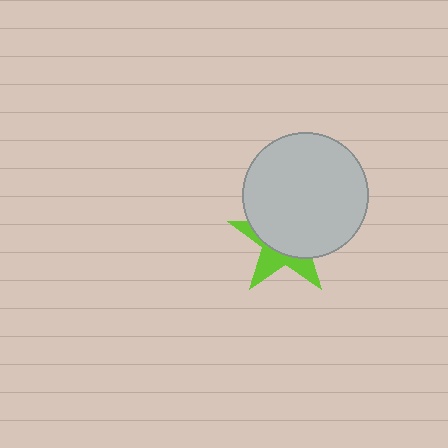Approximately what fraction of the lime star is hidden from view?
Roughly 64% of the lime star is hidden behind the light gray circle.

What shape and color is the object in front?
The object in front is a light gray circle.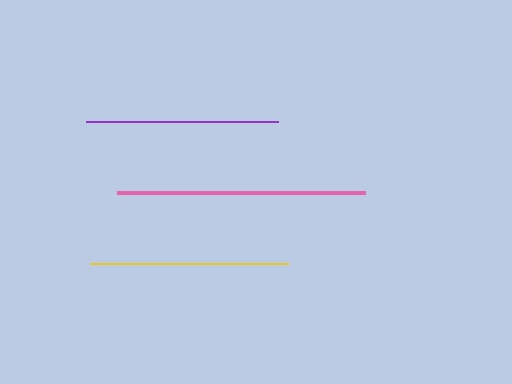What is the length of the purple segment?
The purple segment is approximately 192 pixels long.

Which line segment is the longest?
The pink line is the longest at approximately 247 pixels.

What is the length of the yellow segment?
The yellow segment is approximately 198 pixels long.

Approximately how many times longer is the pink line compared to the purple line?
The pink line is approximately 1.3 times the length of the purple line.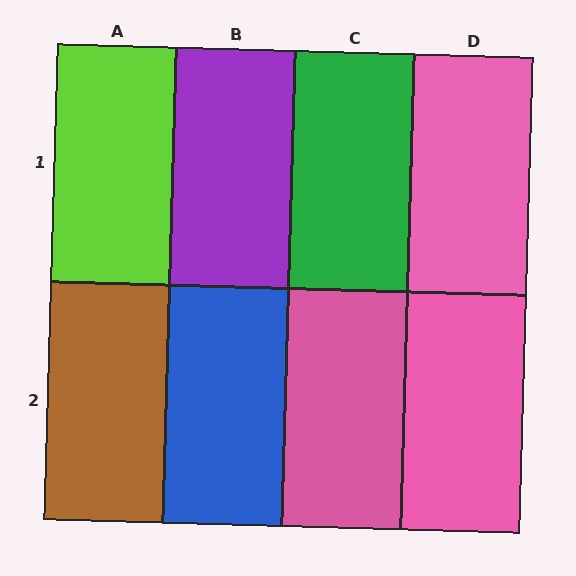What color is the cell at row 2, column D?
Pink.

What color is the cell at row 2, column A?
Brown.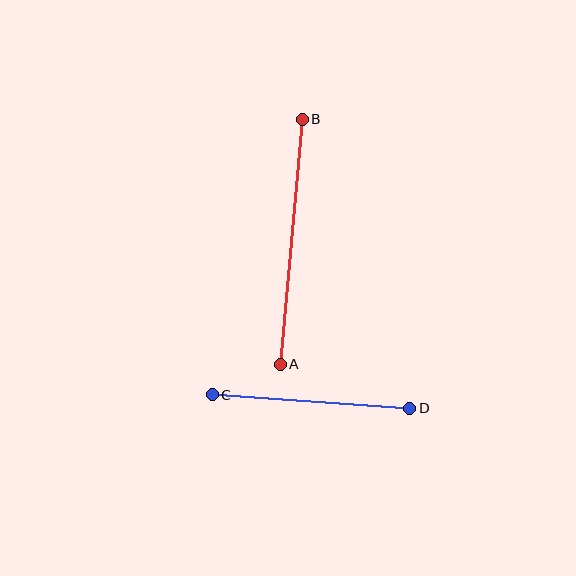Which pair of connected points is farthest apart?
Points A and B are farthest apart.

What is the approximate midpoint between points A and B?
The midpoint is at approximately (291, 242) pixels.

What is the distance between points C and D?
The distance is approximately 198 pixels.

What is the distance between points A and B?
The distance is approximately 246 pixels.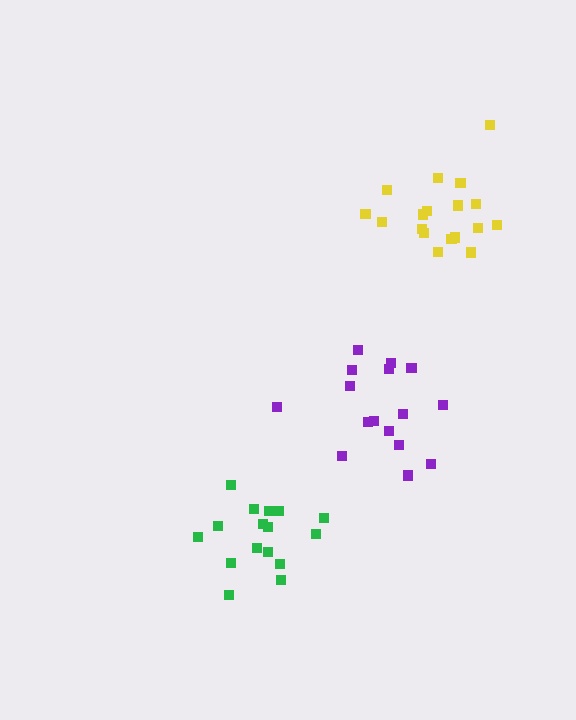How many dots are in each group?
Group 1: 16 dots, Group 2: 16 dots, Group 3: 18 dots (50 total).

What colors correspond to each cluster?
The clusters are colored: green, purple, yellow.